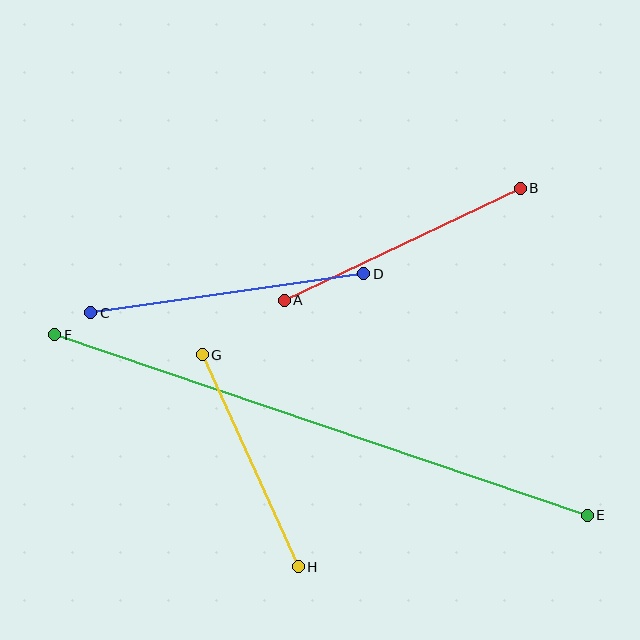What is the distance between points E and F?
The distance is approximately 562 pixels.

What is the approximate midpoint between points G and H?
The midpoint is at approximately (250, 461) pixels.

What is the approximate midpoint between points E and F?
The midpoint is at approximately (321, 425) pixels.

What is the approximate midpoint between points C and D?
The midpoint is at approximately (227, 293) pixels.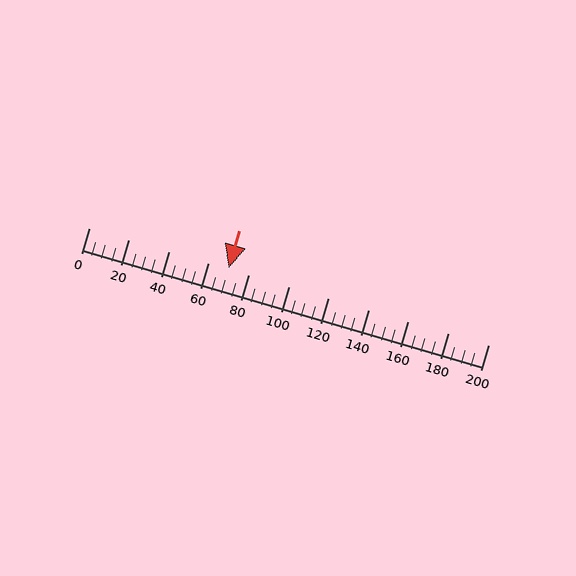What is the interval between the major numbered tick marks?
The major tick marks are spaced 20 units apart.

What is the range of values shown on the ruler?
The ruler shows values from 0 to 200.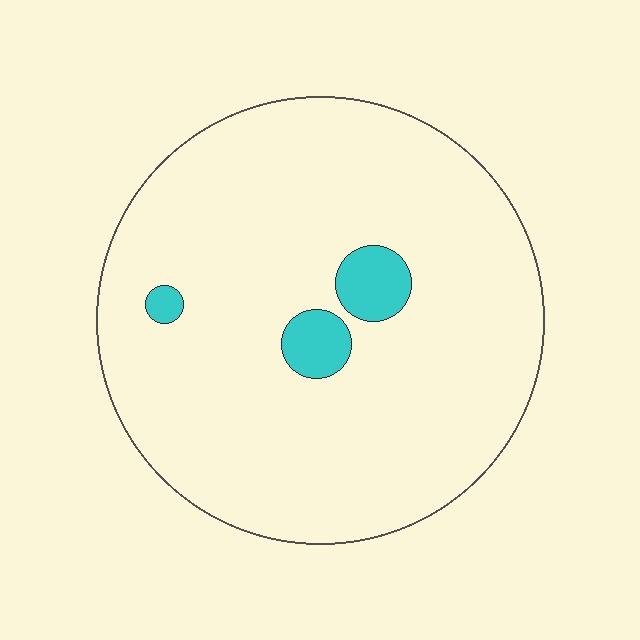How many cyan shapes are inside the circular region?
3.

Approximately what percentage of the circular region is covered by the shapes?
Approximately 5%.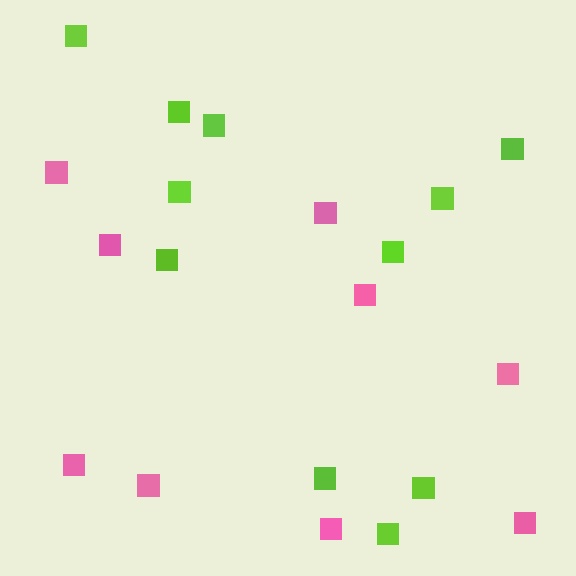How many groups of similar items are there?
There are 2 groups: one group of pink squares (9) and one group of lime squares (11).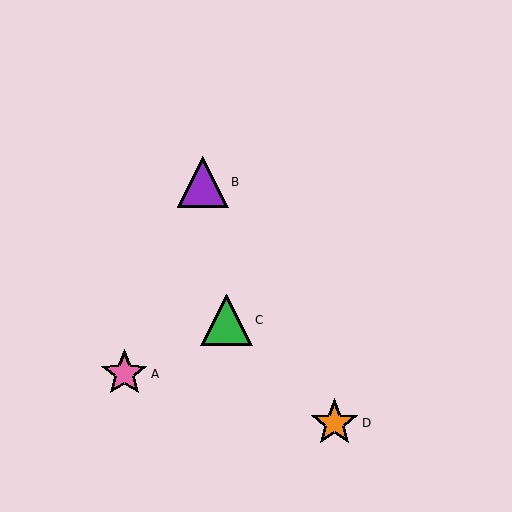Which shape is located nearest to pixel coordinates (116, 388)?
The pink star (labeled A) at (124, 374) is nearest to that location.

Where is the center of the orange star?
The center of the orange star is at (334, 423).